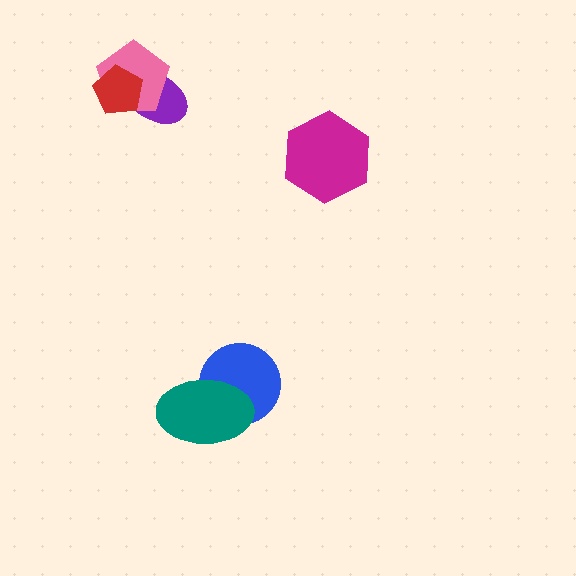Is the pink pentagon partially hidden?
Yes, it is partially covered by another shape.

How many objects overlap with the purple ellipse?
2 objects overlap with the purple ellipse.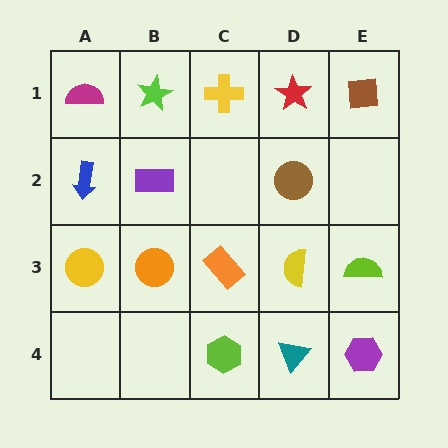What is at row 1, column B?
A lime star.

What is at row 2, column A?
A blue arrow.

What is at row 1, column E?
A brown square.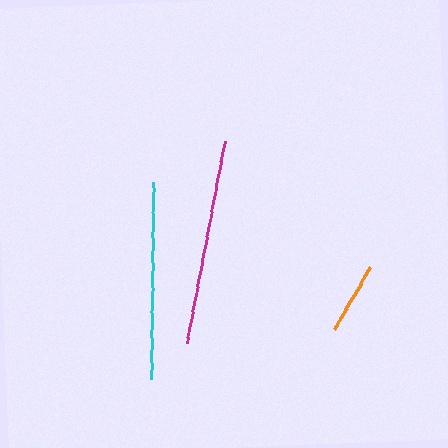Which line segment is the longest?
The magenta line is the longest at approximately 205 pixels.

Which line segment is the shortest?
The orange line is the shortest at approximately 71 pixels.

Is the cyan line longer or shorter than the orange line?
The cyan line is longer than the orange line.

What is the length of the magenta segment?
The magenta segment is approximately 205 pixels long.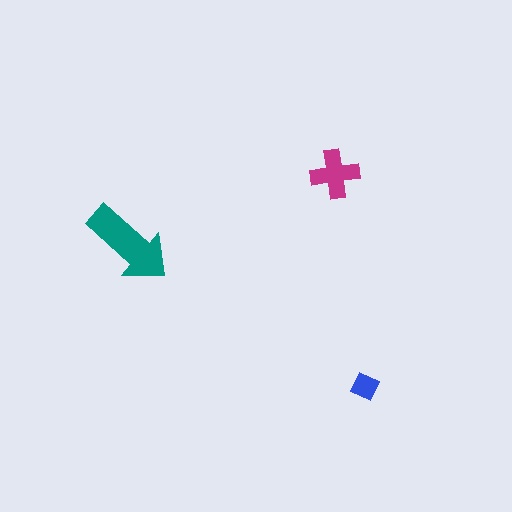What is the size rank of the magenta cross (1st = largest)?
2nd.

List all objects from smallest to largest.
The blue diamond, the magenta cross, the teal arrow.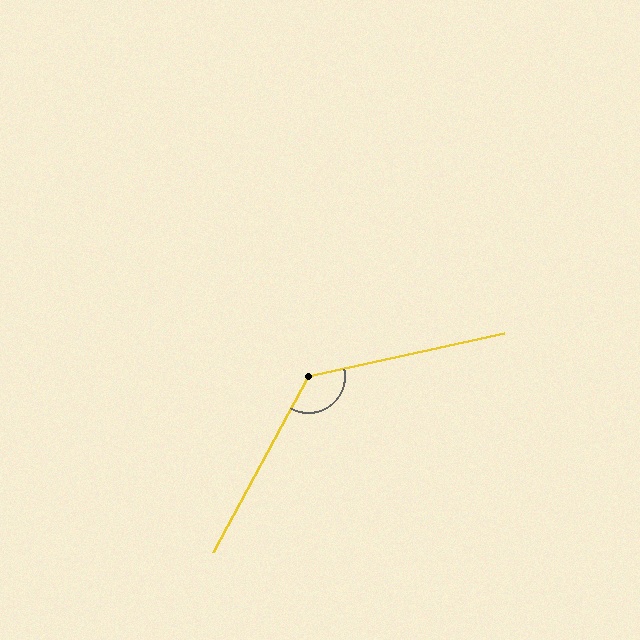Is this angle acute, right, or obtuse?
It is obtuse.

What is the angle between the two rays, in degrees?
Approximately 131 degrees.